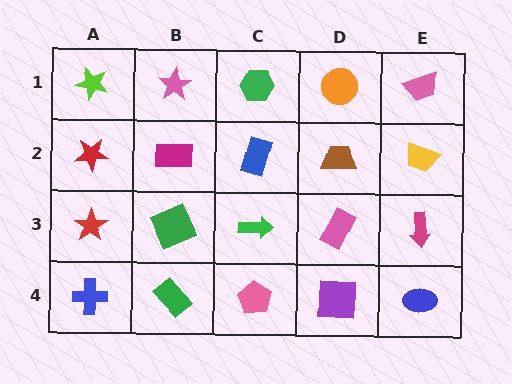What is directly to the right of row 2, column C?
A brown trapezoid.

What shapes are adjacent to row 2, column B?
A pink star (row 1, column B), a green square (row 3, column B), a red star (row 2, column A), a blue rectangle (row 2, column C).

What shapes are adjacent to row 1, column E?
A yellow trapezoid (row 2, column E), an orange circle (row 1, column D).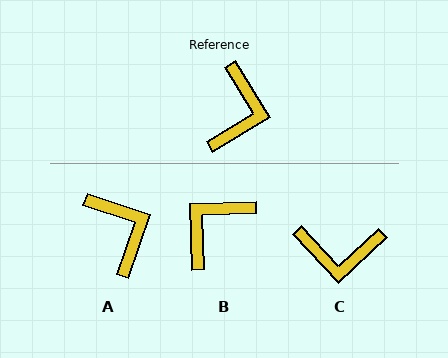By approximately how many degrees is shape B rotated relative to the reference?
Approximately 150 degrees counter-clockwise.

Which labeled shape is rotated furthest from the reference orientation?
B, about 150 degrees away.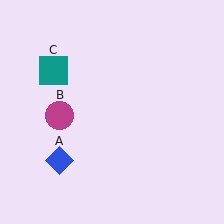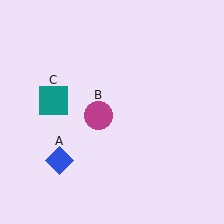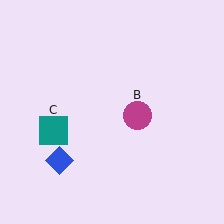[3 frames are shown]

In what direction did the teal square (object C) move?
The teal square (object C) moved down.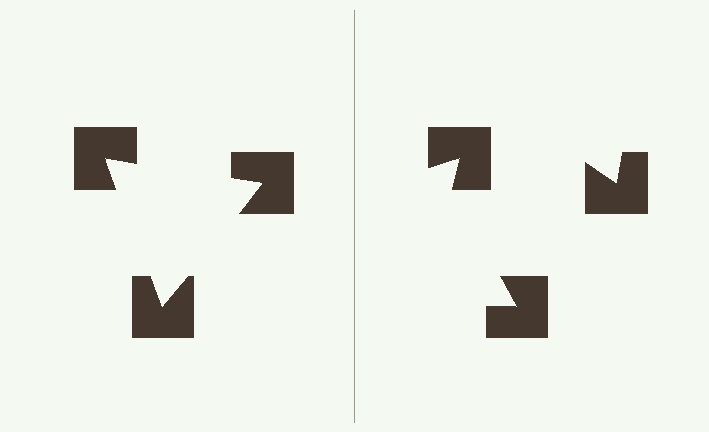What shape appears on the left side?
An illusory triangle.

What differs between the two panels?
The notched squares are positioned identically on both sides; only the wedge orientations differ. On the left they align to a triangle; on the right they are misaligned.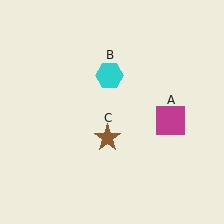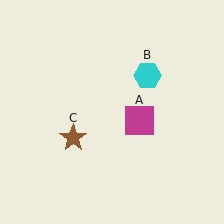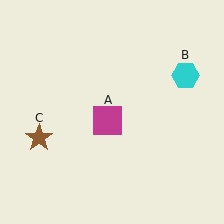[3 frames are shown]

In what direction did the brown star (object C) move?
The brown star (object C) moved left.